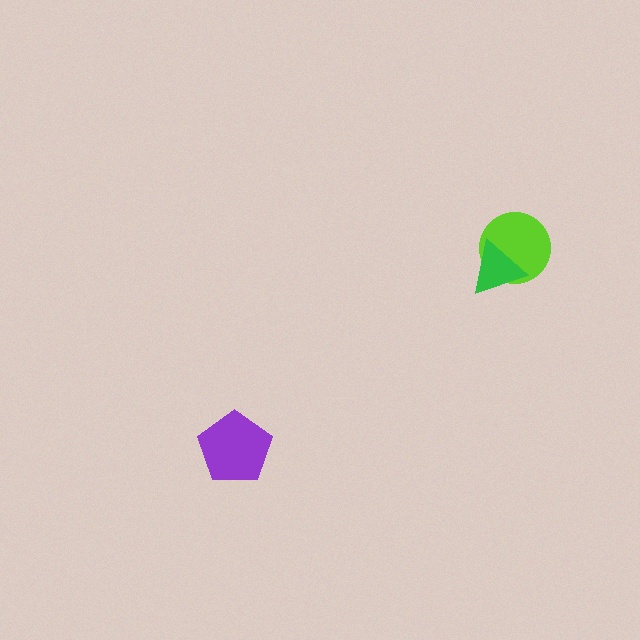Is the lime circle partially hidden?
Yes, it is partially covered by another shape.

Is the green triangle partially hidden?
No, no other shape covers it.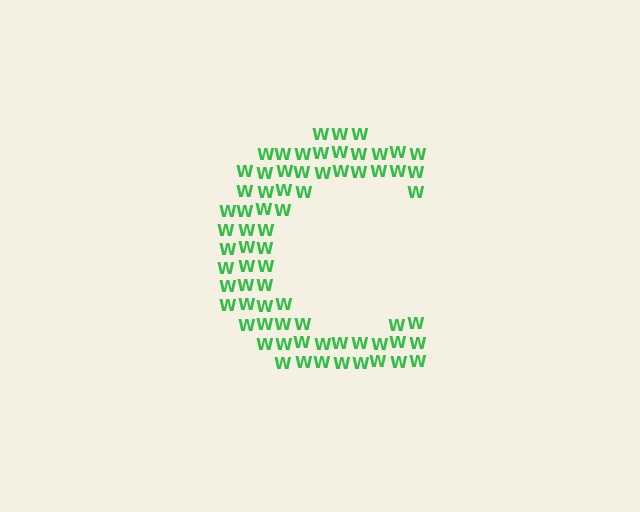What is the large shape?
The large shape is the letter C.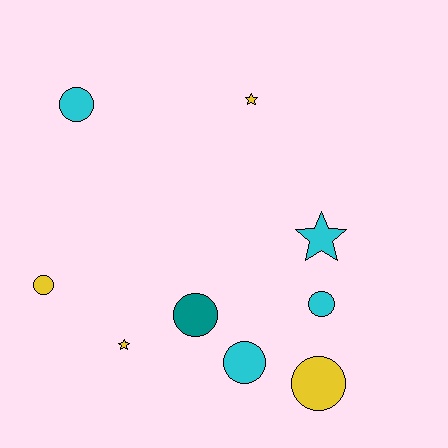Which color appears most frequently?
Yellow, with 4 objects.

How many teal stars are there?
There are no teal stars.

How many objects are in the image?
There are 9 objects.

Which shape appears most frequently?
Circle, with 6 objects.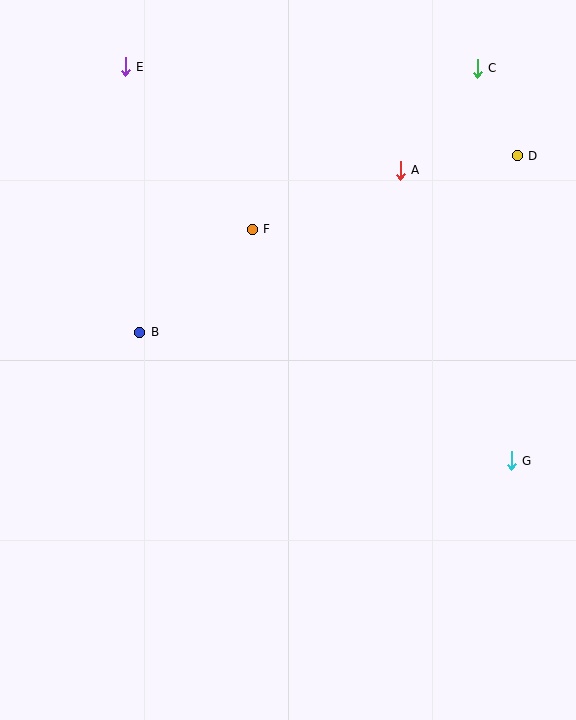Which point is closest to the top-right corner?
Point C is closest to the top-right corner.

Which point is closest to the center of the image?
Point F at (252, 229) is closest to the center.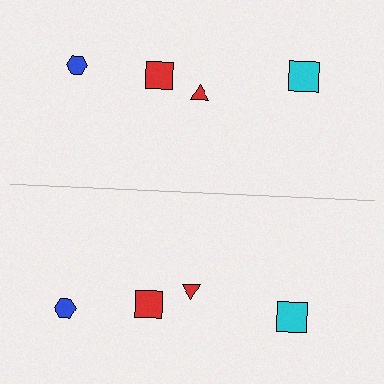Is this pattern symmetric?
Yes, this pattern has bilateral (reflection) symmetry.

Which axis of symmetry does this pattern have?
The pattern has a horizontal axis of symmetry running through the center of the image.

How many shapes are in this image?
There are 8 shapes in this image.